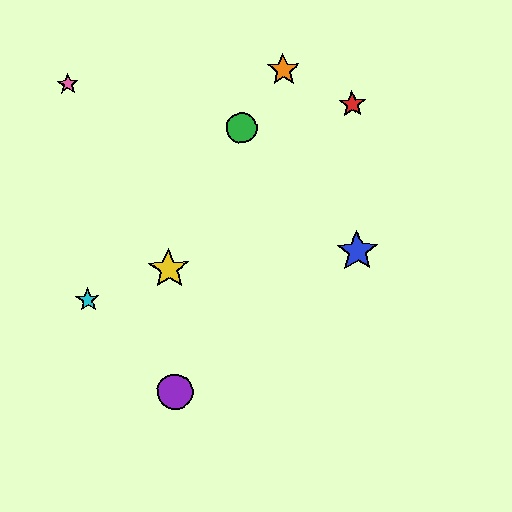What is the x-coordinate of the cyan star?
The cyan star is at x≈88.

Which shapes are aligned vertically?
The red star, the blue star are aligned vertically.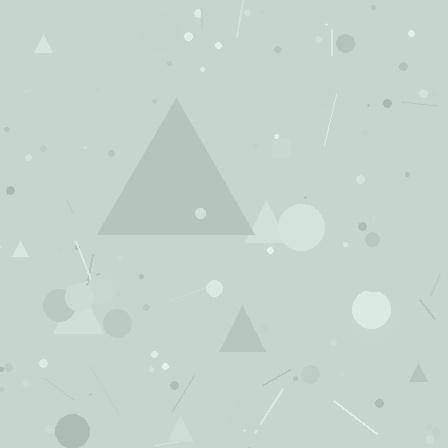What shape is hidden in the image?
A triangle is hidden in the image.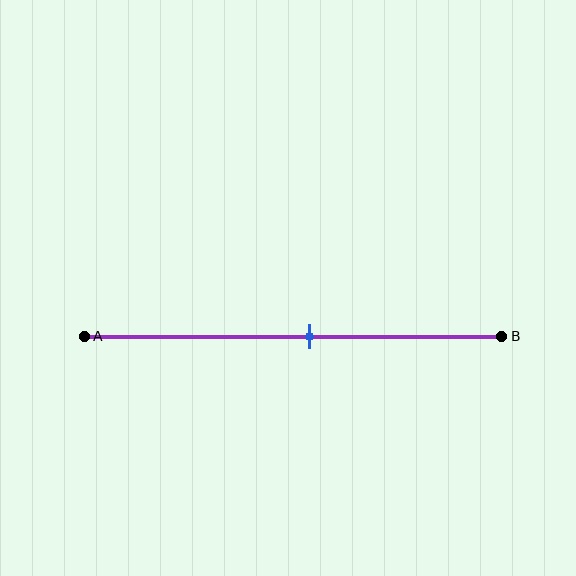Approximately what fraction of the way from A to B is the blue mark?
The blue mark is approximately 55% of the way from A to B.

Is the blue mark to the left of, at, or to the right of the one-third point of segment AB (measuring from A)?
The blue mark is to the right of the one-third point of segment AB.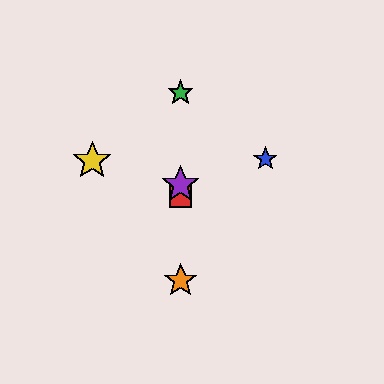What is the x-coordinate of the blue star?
The blue star is at x≈265.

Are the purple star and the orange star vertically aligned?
Yes, both are at x≈181.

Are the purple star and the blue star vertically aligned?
No, the purple star is at x≈181 and the blue star is at x≈265.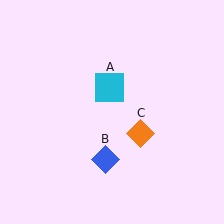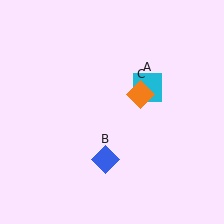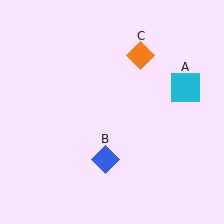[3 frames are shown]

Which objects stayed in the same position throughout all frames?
Blue diamond (object B) remained stationary.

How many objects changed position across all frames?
2 objects changed position: cyan square (object A), orange diamond (object C).